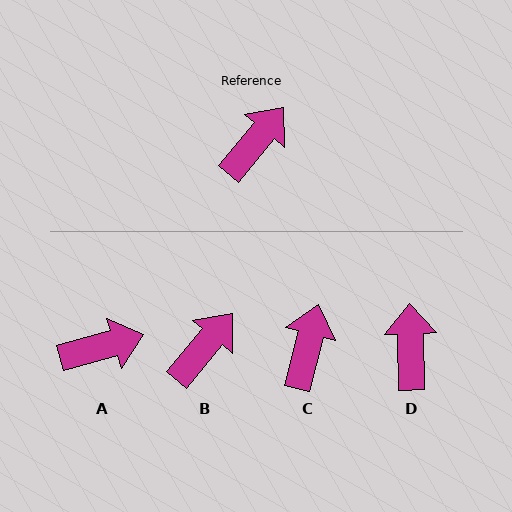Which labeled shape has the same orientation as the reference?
B.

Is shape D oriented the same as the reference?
No, it is off by about 41 degrees.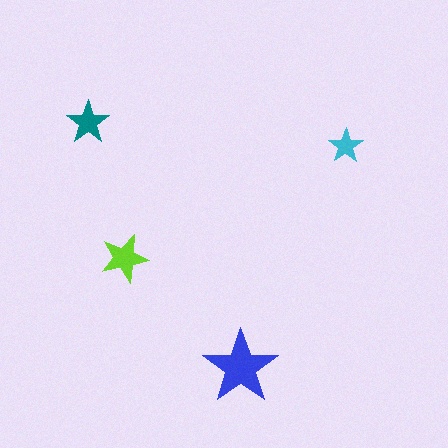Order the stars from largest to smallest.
the blue one, the lime one, the teal one, the cyan one.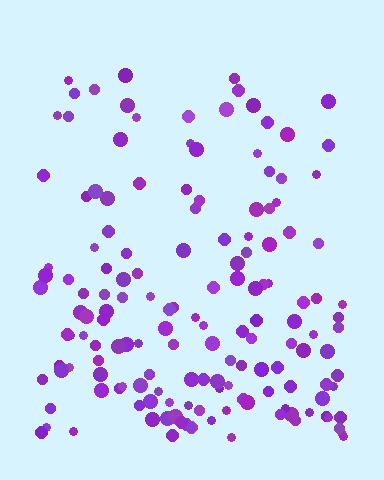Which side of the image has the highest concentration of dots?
The bottom.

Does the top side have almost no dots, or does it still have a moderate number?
Still a moderate number, just noticeably fewer than the bottom.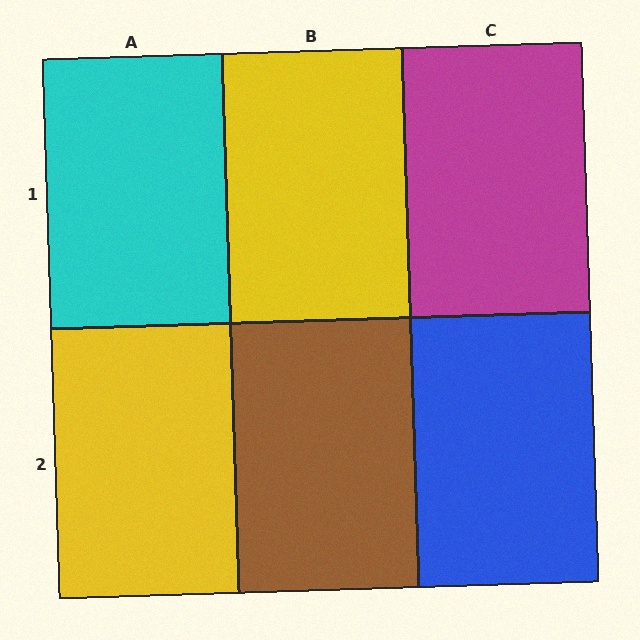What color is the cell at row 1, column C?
Magenta.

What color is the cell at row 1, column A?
Cyan.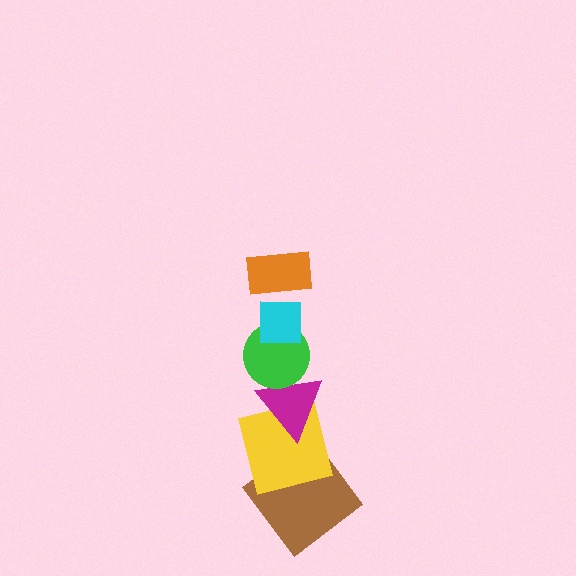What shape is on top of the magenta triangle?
The green circle is on top of the magenta triangle.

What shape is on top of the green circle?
The cyan square is on top of the green circle.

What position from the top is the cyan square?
The cyan square is 2nd from the top.